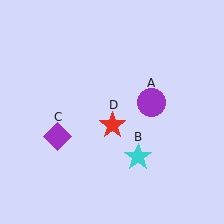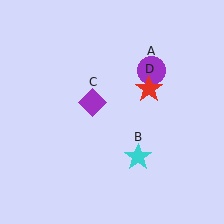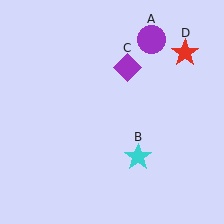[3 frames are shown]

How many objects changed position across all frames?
3 objects changed position: purple circle (object A), purple diamond (object C), red star (object D).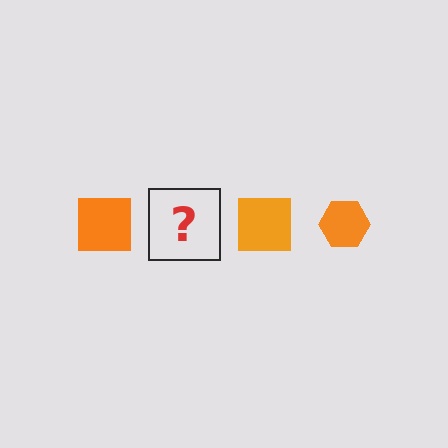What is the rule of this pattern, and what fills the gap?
The rule is that the pattern cycles through square, hexagon shapes in orange. The gap should be filled with an orange hexagon.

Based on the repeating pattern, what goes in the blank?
The blank should be an orange hexagon.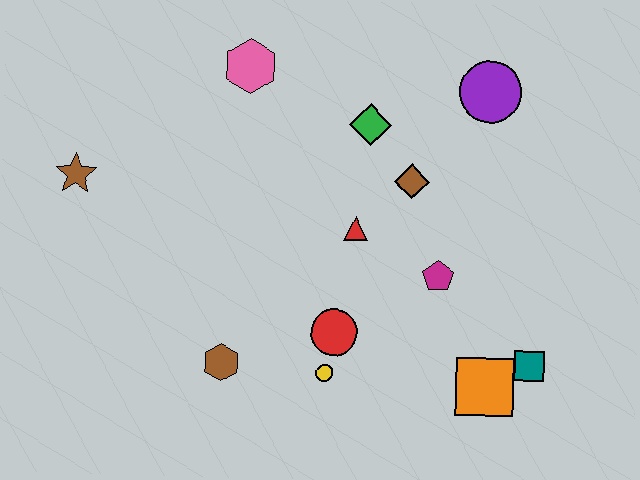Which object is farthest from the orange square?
The brown star is farthest from the orange square.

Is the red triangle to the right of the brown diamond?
No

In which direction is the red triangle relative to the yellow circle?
The red triangle is above the yellow circle.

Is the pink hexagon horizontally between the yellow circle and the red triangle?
No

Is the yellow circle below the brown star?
Yes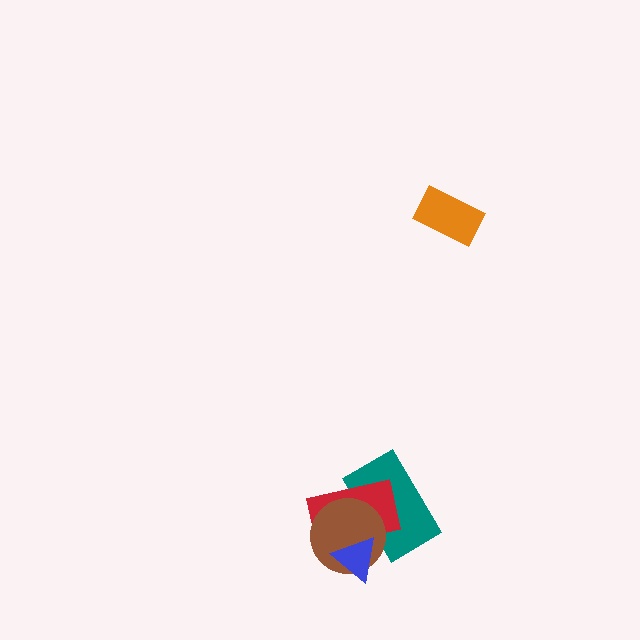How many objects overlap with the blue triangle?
3 objects overlap with the blue triangle.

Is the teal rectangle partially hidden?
Yes, it is partially covered by another shape.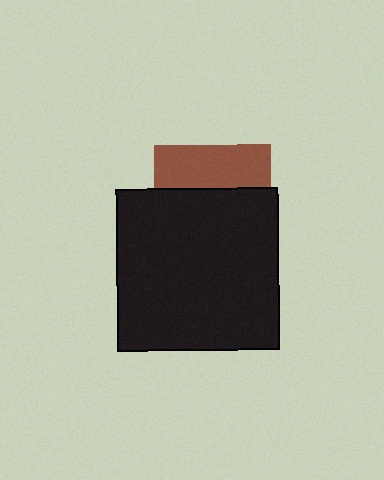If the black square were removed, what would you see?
You would see the complete brown square.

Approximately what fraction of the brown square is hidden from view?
Roughly 64% of the brown square is hidden behind the black square.